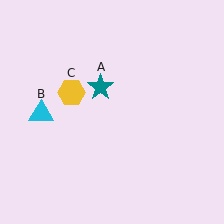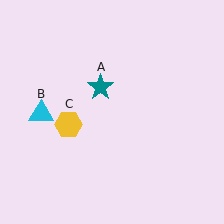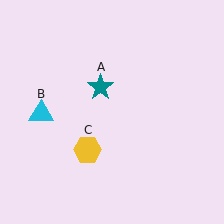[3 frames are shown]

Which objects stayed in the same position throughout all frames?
Teal star (object A) and cyan triangle (object B) remained stationary.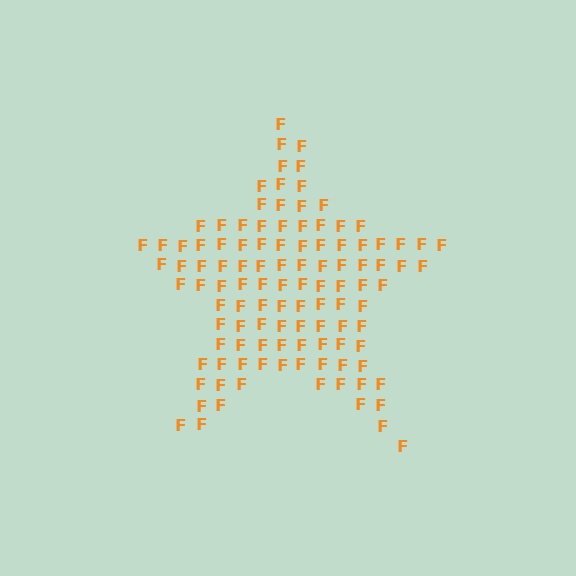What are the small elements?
The small elements are letter F's.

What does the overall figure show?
The overall figure shows a star.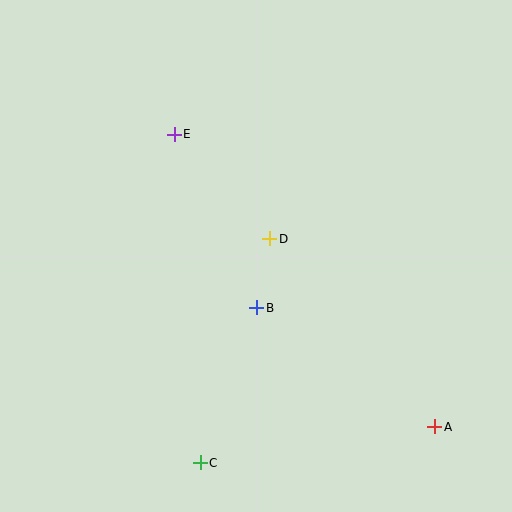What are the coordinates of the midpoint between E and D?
The midpoint between E and D is at (222, 187).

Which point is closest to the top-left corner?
Point E is closest to the top-left corner.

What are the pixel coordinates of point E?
Point E is at (174, 134).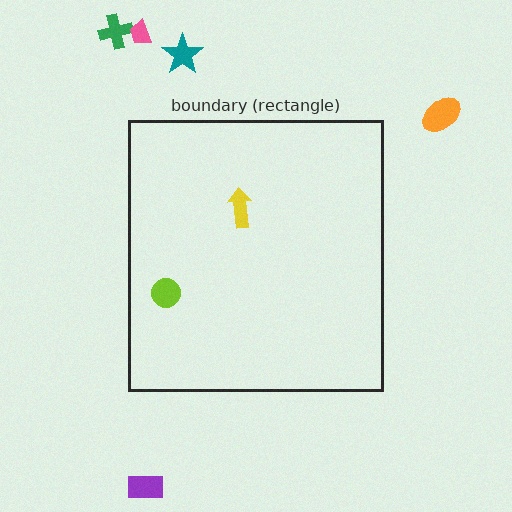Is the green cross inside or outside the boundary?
Outside.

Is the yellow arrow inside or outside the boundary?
Inside.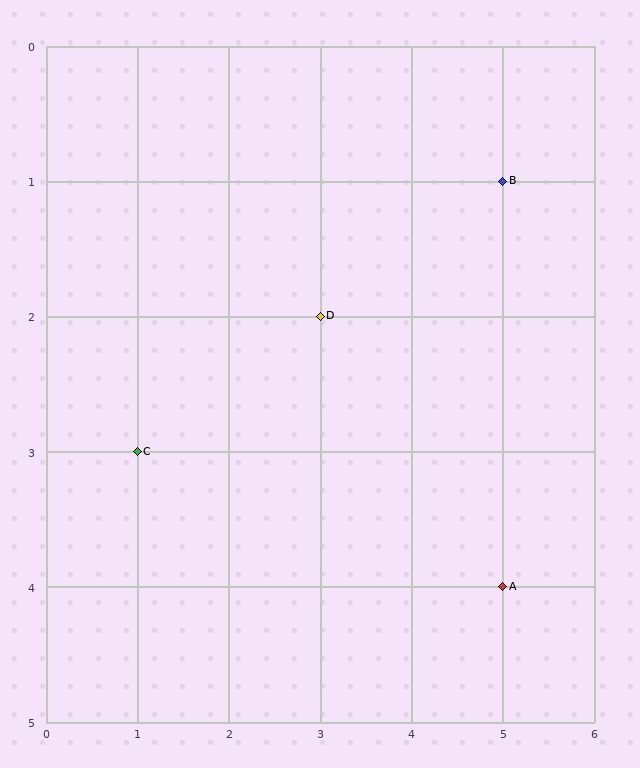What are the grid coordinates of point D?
Point D is at grid coordinates (3, 2).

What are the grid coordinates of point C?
Point C is at grid coordinates (1, 3).